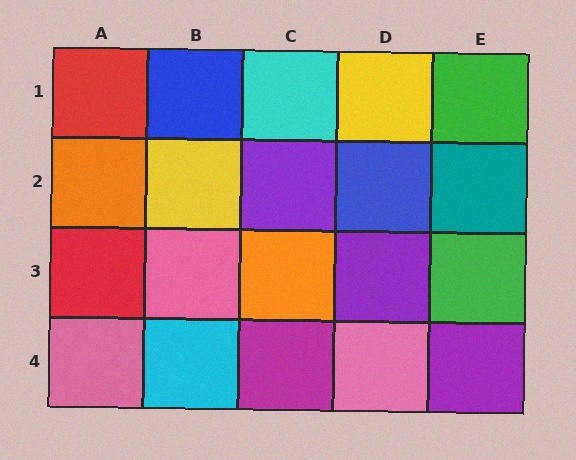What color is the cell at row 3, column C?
Orange.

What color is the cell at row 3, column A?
Red.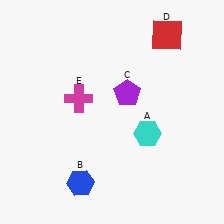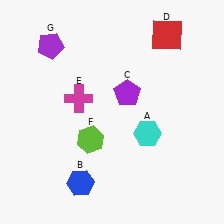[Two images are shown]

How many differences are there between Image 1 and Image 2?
There are 2 differences between the two images.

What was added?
A lime hexagon (F), a purple pentagon (G) were added in Image 2.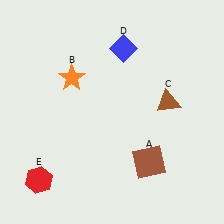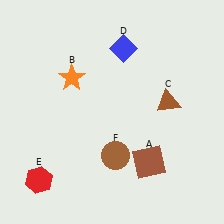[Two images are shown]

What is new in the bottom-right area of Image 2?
A brown circle (F) was added in the bottom-right area of Image 2.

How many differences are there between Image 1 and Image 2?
There is 1 difference between the two images.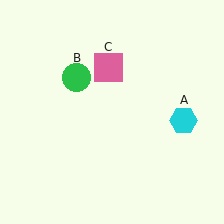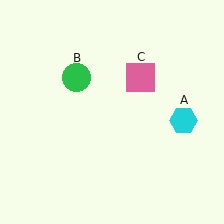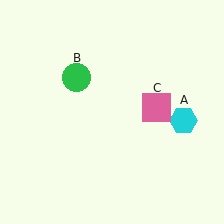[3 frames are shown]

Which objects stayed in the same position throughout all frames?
Cyan hexagon (object A) and green circle (object B) remained stationary.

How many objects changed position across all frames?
1 object changed position: pink square (object C).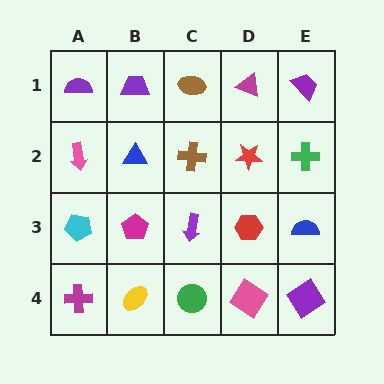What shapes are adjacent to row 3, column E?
A green cross (row 2, column E), a purple diamond (row 4, column E), a red hexagon (row 3, column D).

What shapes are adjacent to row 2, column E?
A purple trapezoid (row 1, column E), a blue semicircle (row 3, column E), a red star (row 2, column D).